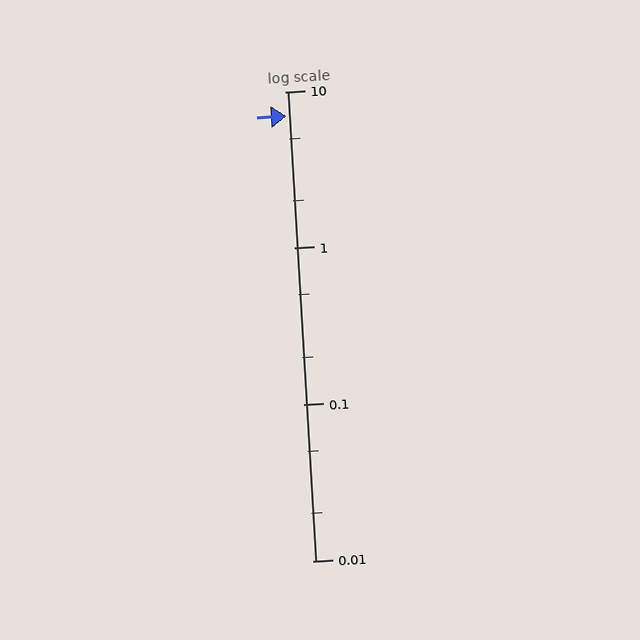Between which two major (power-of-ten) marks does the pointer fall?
The pointer is between 1 and 10.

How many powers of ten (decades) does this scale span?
The scale spans 3 decades, from 0.01 to 10.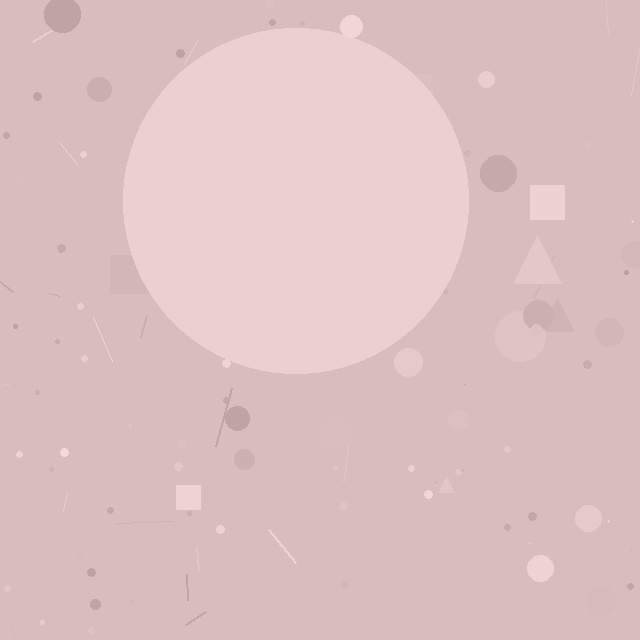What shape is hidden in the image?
A circle is hidden in the image.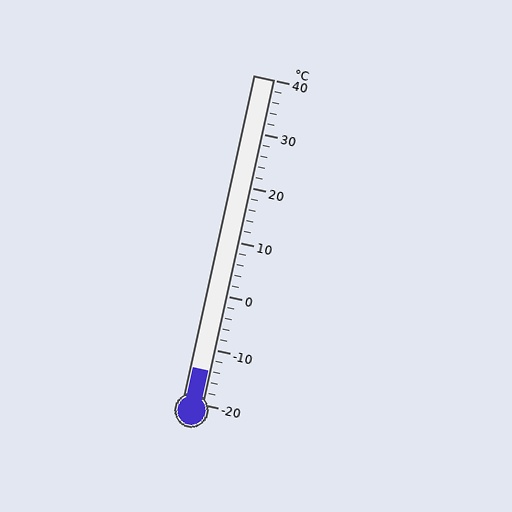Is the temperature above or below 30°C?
The temperature is below 30°C.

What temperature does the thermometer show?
The thermometer shows approximately -14°C.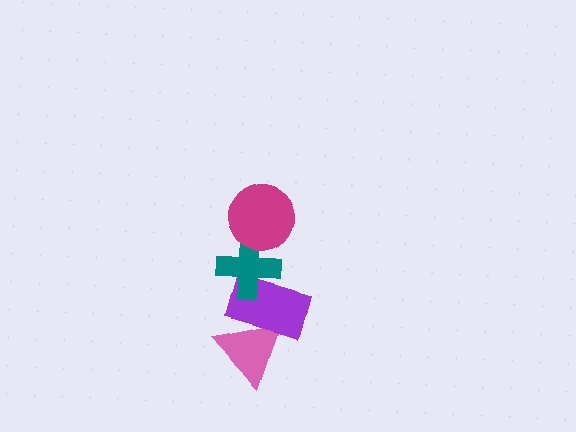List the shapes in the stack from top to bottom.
From top to bottom: the magenta circle, the teal cross, the purple rectangle, the pink triangle.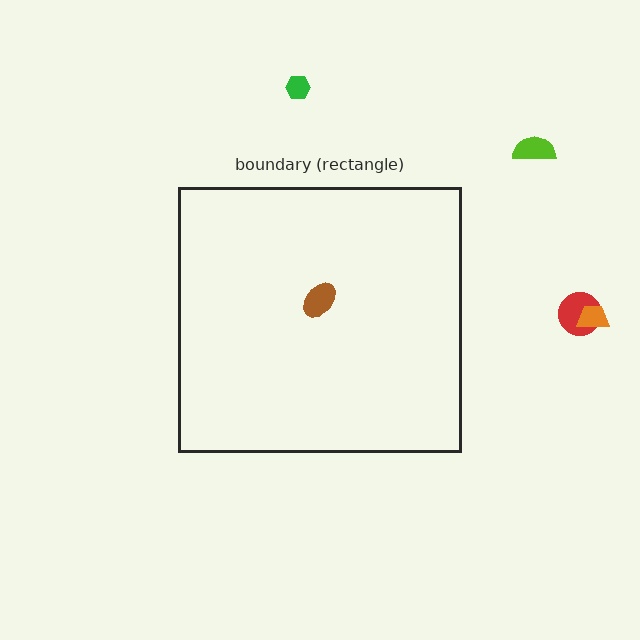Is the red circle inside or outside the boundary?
Outside.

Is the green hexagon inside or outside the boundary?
Outside.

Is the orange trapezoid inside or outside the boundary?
Outside.